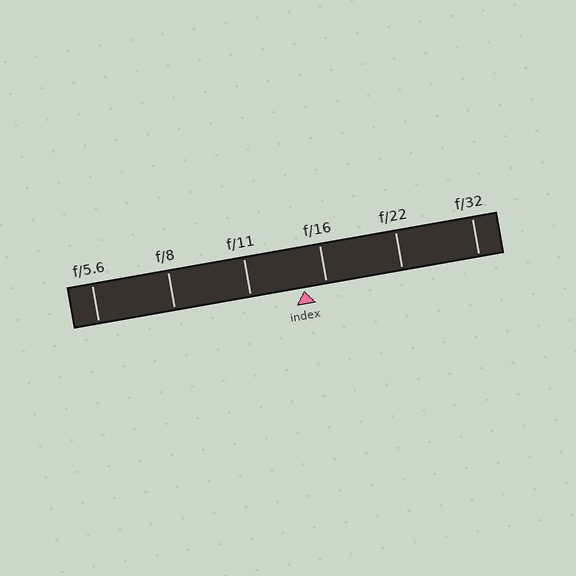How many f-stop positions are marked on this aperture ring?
There are 6 f-stop positions marked.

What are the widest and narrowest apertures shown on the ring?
The widest aperture shown is f/5.6 and the narrowest is f/32.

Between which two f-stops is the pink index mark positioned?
The index mark is between f/11 and f/16.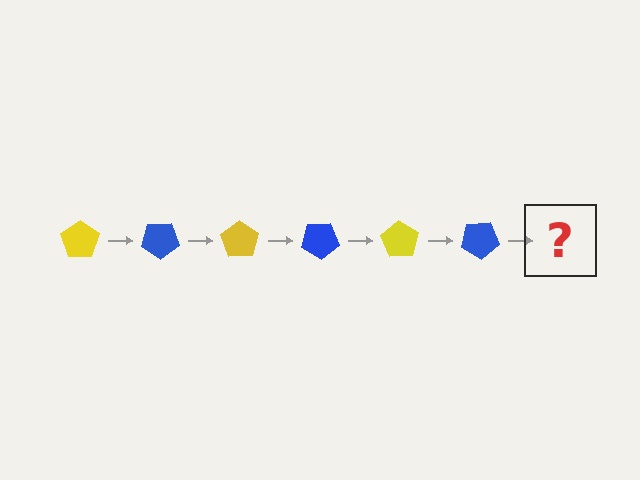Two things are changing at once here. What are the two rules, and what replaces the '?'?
The two rules are that it rotates 35 degrees each step and the color cycles through yellow and blue. The '?' should be a yellow pentagon, rotated 210 degrees from the start.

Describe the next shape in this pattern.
It should be a yellow pentagon, rotated 210 degrees from the start.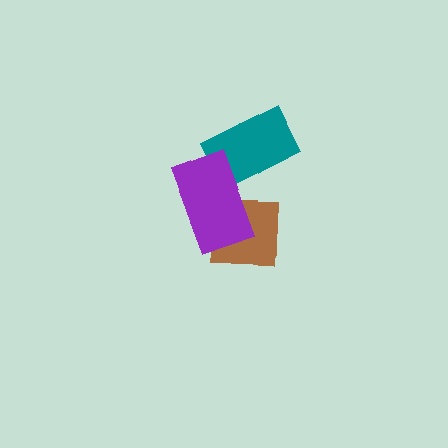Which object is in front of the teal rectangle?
The purple rectangle is in front of the teal rectangle.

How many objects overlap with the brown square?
1 object overlaps with the brown square.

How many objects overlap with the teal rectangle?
1 object overlaps with the teal rectangle.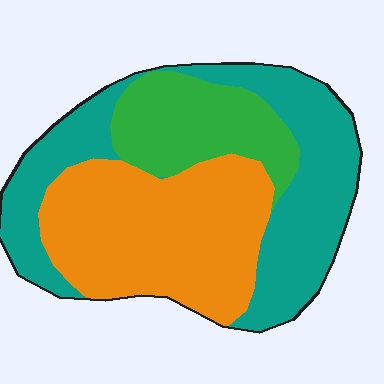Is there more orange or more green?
Orange.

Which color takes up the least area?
Green, at roughly 20%.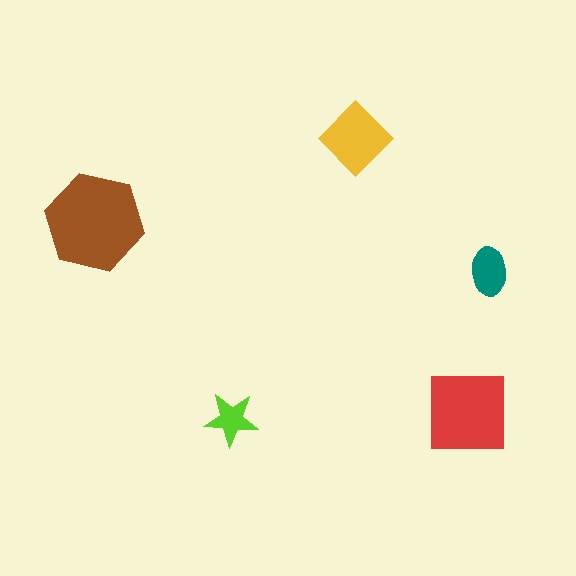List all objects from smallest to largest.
The lime star, the teal ellipse, the yellow diamond, the red square, the brown hexagon.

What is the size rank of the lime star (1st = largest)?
5th.